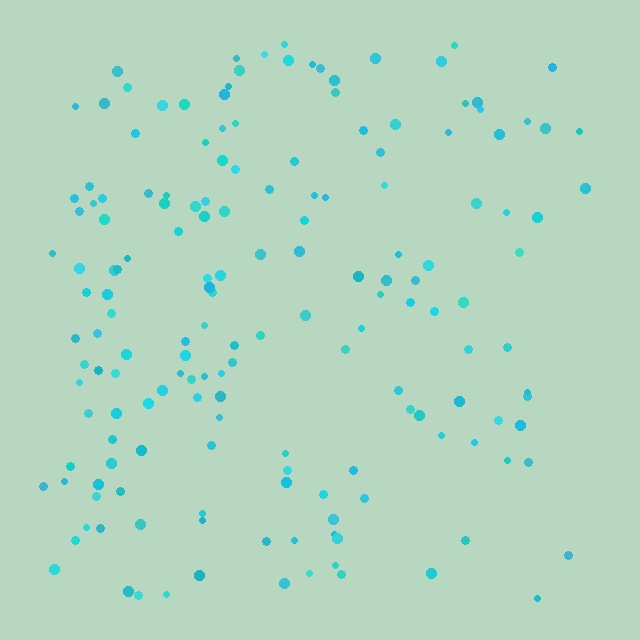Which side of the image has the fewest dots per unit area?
The right.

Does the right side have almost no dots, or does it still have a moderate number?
Still a moderate number, just noticeably fewer than the left.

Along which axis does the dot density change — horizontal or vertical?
Horizontal.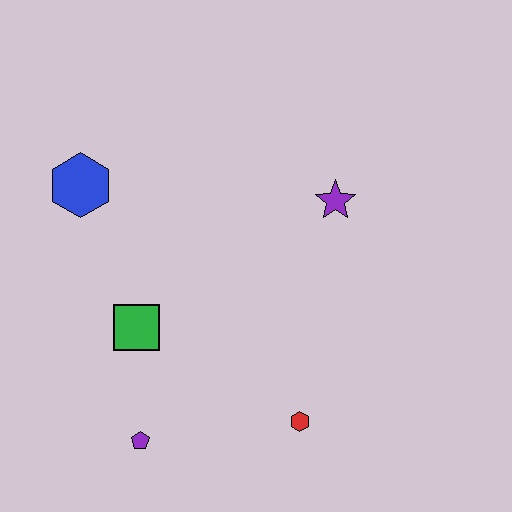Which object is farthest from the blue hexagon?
The red hexagon is farthest from the blue hexagon.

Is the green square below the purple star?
Yes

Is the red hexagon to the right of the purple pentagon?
Yes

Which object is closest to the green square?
The purple pentagon is closest to the green square.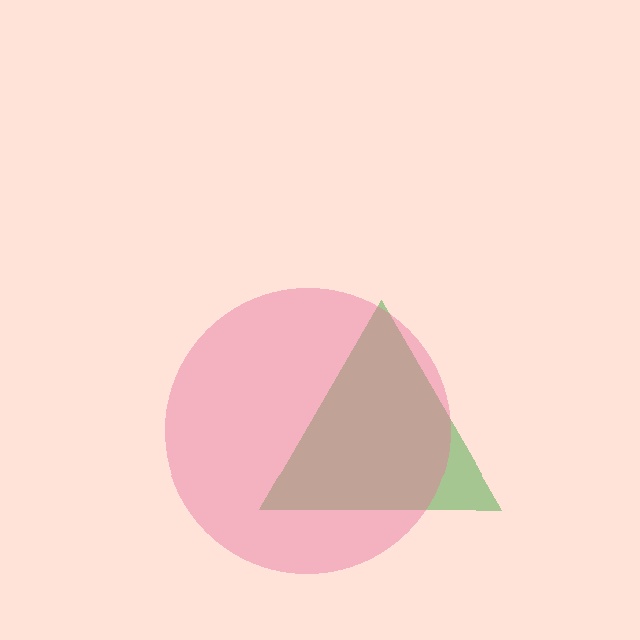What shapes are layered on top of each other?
The layered shapes are: a green triangle, a pink circle.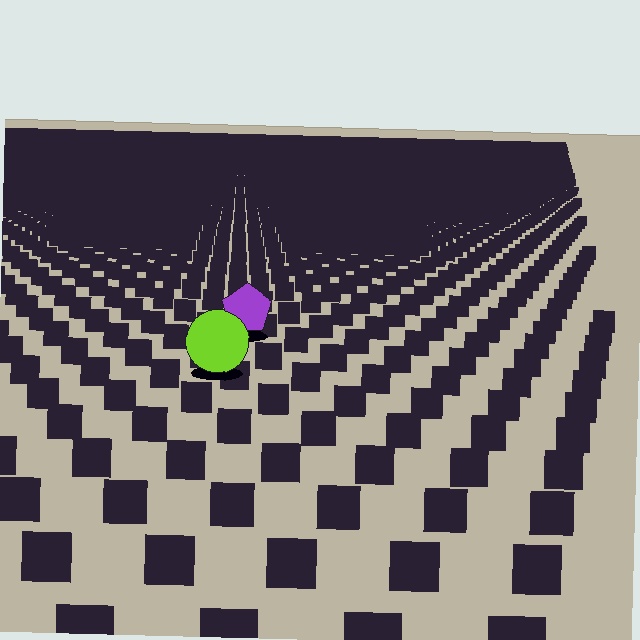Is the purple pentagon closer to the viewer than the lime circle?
No. The lime circle is closer — you can tell from the texture gradient: the ground texture is coarser near it.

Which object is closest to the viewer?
The lime circle is closest. The texture marks near it are larger and more spread out.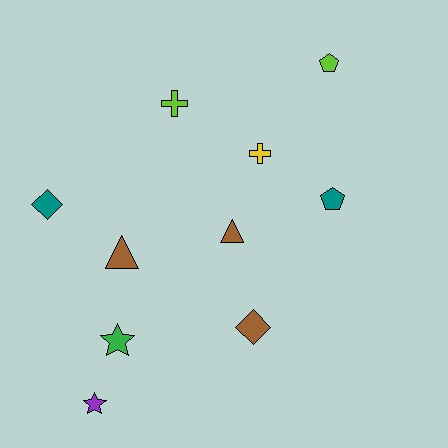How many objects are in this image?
There are 10 objects.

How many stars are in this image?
There are 2 stars.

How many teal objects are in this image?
There are 2 teal objects.